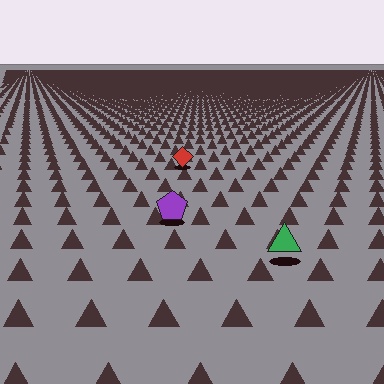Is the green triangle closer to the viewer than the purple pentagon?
Yes. The green triangle is closer — you can tell from the texture gradient: the ground texture is coarser near it.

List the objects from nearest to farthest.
From nearest to farthest: the green triangle, the purple pentagon, the red diamond.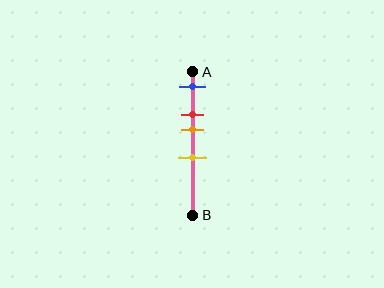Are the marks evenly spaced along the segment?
No, the marks are not evenly spaced.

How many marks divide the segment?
There are 4 marks dividing the segment.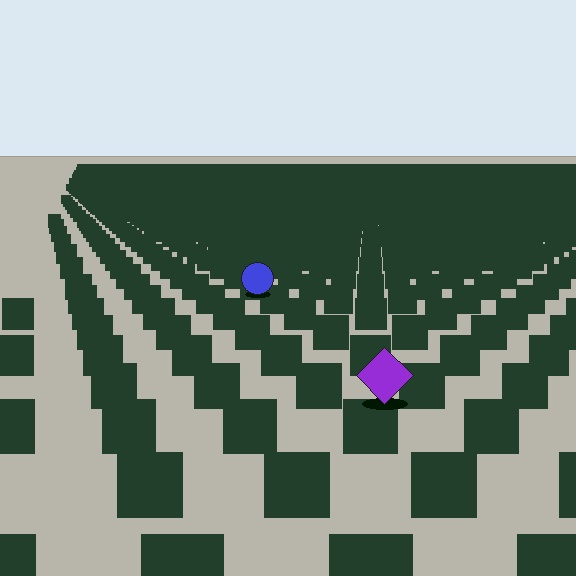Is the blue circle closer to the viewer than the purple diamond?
No. The purple diamond is closer — you can tell from the texture gradient: the ground texture is coarser near it.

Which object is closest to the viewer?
The purple diamond is closest. The texture marks near it are larger and more spread out.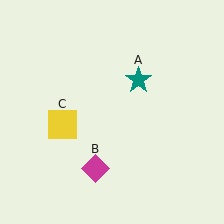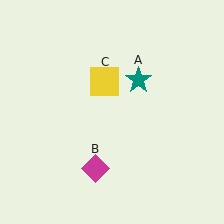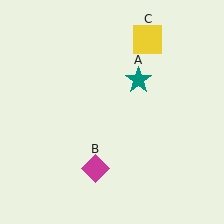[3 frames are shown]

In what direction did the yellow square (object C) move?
The yellow square (object C) moved up and to the right.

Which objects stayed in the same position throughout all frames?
Teal star (object A) and magenta diamond (object B) remained stationary.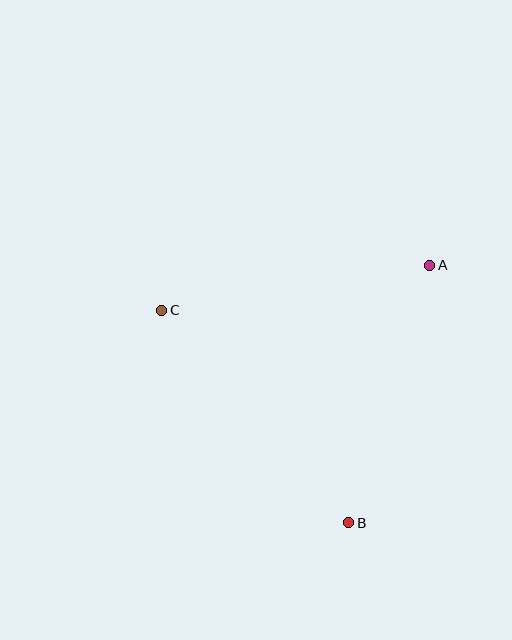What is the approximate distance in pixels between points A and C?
The distance between A and C is approximately 272 pixels.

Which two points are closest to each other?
Points A and B are closest to each other.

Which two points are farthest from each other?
Points B and C are farthest from each other.